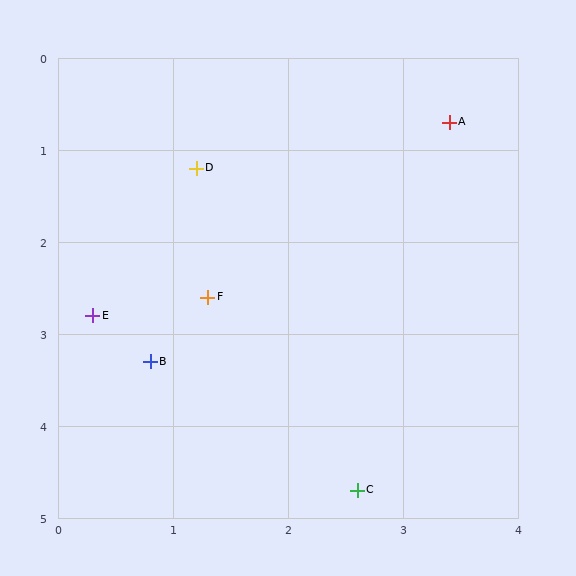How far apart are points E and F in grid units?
Points E and F are about 1.0 grid units apart.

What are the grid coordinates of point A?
Point A is at approximately (3.4, 0.7).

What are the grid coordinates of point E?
Point E is at approximately (0.3, 2.8).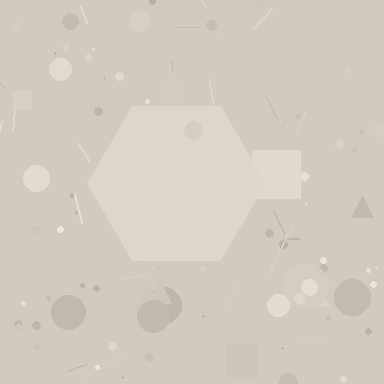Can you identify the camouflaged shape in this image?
The camouflaged shape is a hexagon.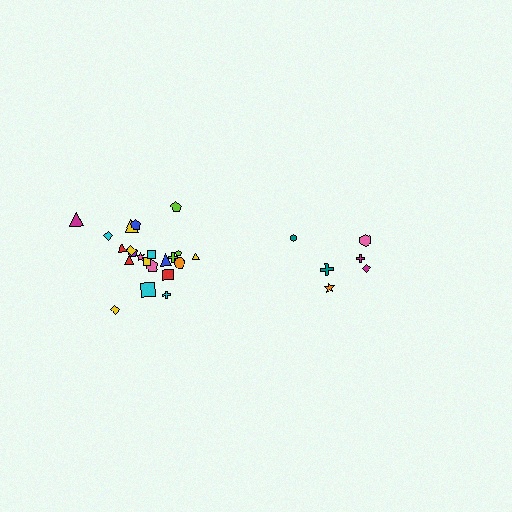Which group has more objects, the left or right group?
The left group.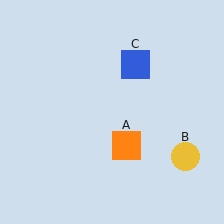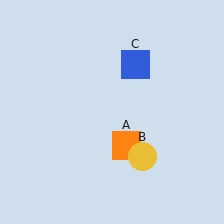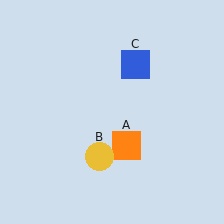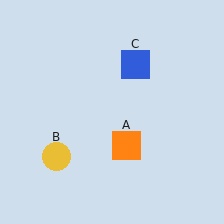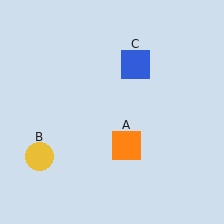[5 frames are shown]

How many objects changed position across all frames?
1 object changed position: yellow circle (object B).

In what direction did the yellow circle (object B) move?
The yellow circle (object B) moved left.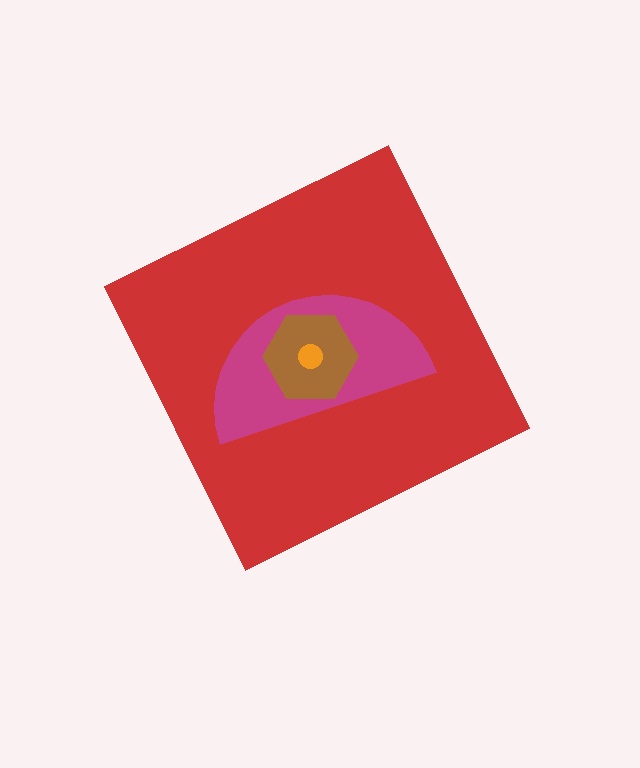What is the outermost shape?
The red diamond.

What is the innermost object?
The orange circle.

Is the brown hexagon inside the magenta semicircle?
Yes.